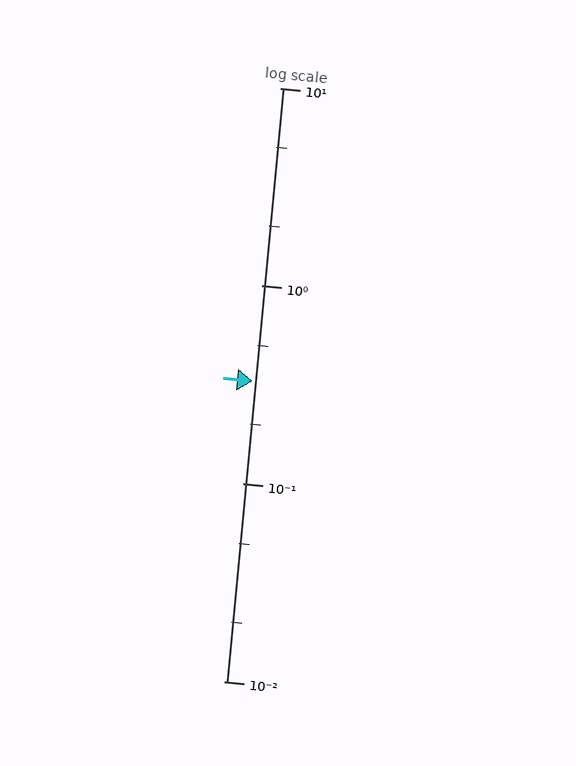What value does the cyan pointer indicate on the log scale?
The pointer indicates approximately 0.33.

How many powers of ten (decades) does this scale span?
The scale spans 3 decades, from 0.01 to 10.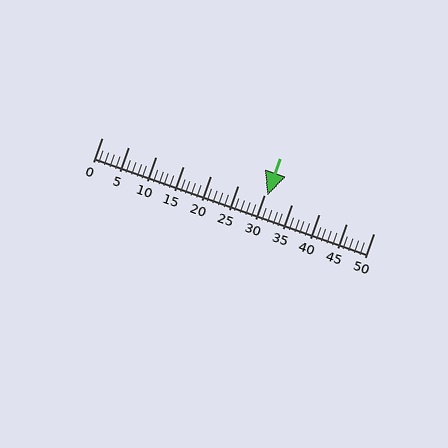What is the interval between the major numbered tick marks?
The major tick marks are spaced 5 units apart.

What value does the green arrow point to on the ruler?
The green arrow points to approximately 30.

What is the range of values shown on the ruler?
The ruler shows values from 0 to 50.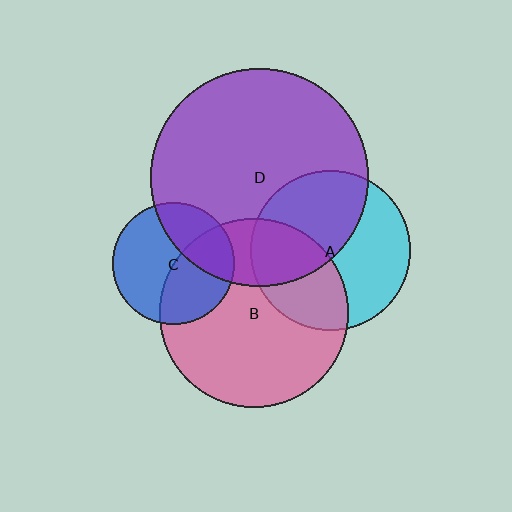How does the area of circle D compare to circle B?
Approximately 1.3 times.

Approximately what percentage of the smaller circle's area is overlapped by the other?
Approximately 45%.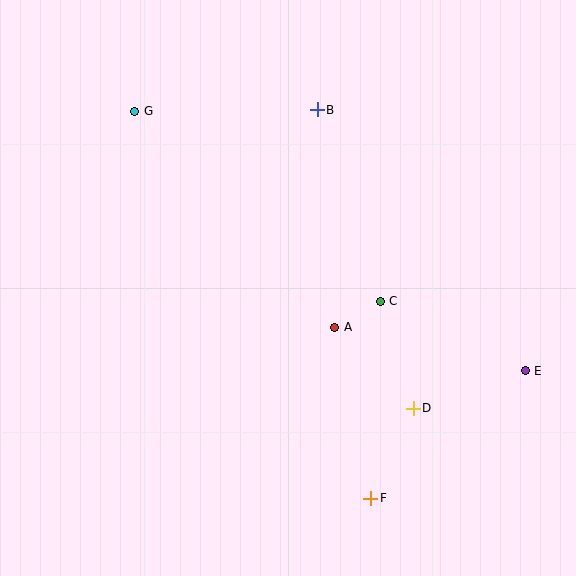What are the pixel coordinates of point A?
Point A is at (335, 327).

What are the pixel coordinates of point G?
Point G is at (135, 111).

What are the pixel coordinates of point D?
Point D is at (413, 409).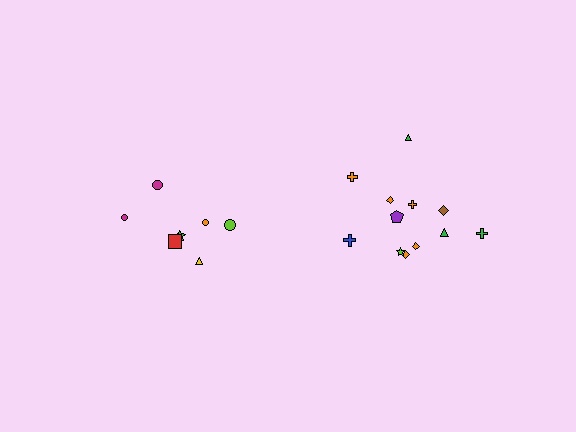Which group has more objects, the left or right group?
The right group.